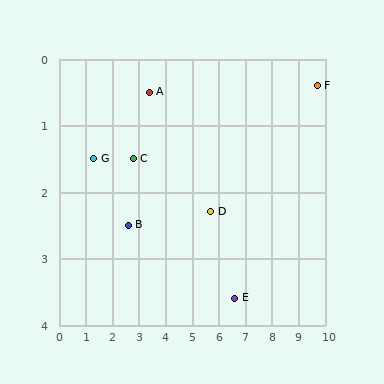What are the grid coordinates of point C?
Point C is at approximately (2.8, 1.5).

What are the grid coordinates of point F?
Point F is at approximately (9.7, 0.4).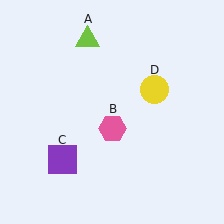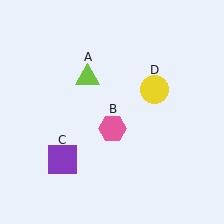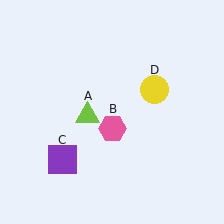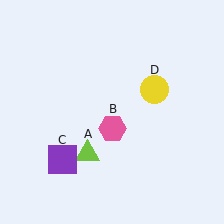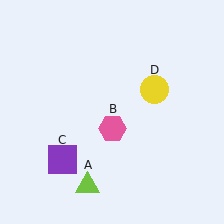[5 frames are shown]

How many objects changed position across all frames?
1 object changed position: lime triangle (object A).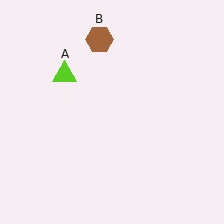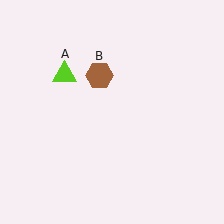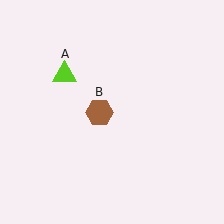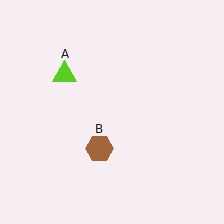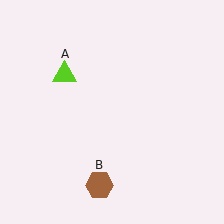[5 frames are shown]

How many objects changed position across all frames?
1 object changed position: brown hexagon (object B).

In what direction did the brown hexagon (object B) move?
The brown hexagon (object B) moved down.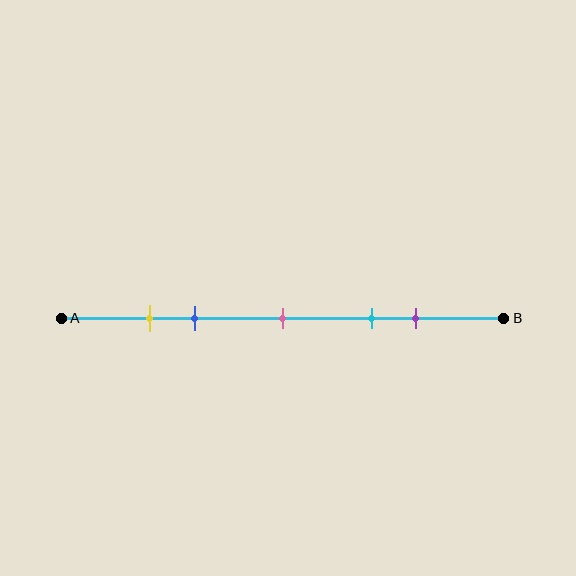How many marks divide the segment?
There are 5 marks dividing the segment.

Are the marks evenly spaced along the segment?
No, the marks are not evenly spaced.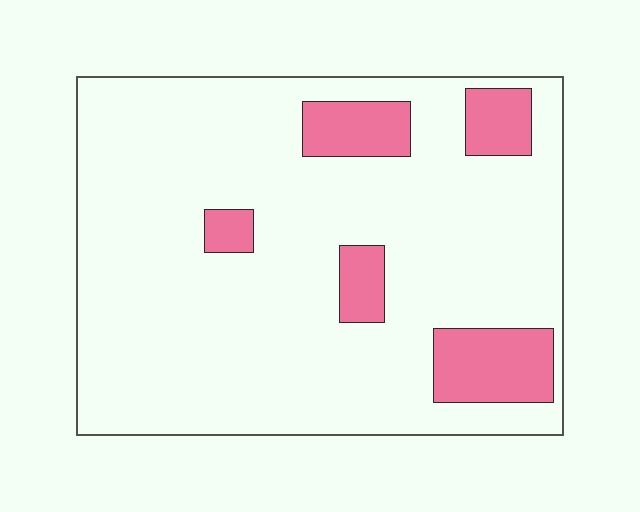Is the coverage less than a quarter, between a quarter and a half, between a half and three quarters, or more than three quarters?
Less than a quarter.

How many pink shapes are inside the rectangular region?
5.